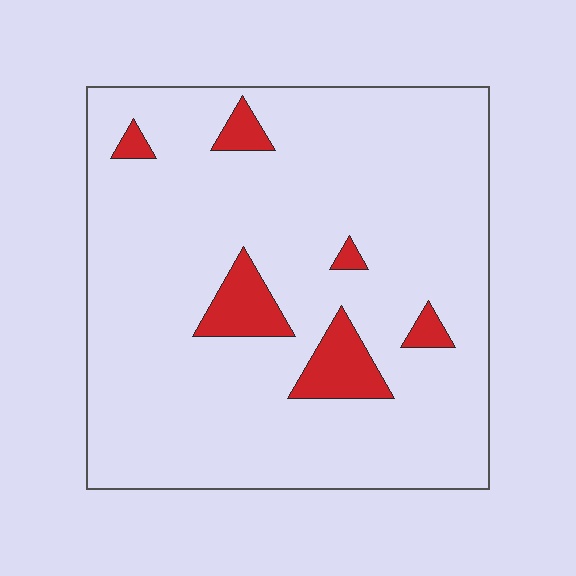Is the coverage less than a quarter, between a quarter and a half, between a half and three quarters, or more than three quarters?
Less than a quarter.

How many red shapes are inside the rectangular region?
6.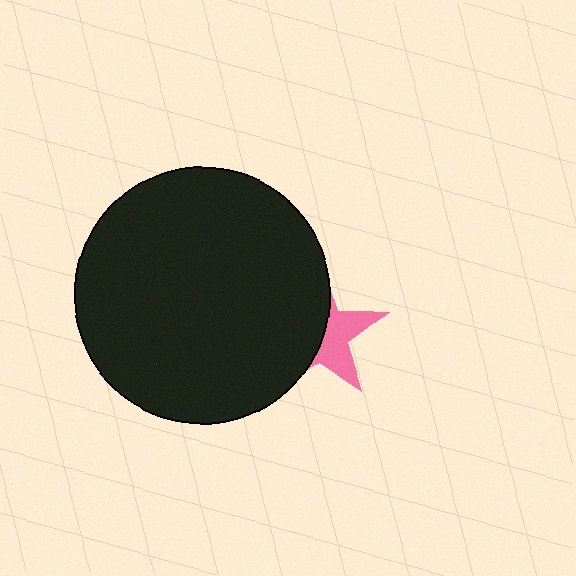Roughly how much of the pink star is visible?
A small part of it is visible (roughly 42%).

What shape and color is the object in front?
The object in front is a black circle.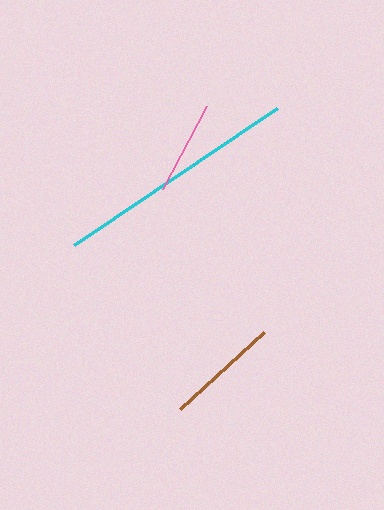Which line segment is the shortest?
The pink line is the shortest at approximately 94 pixels.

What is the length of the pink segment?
The pink segment is approximately 94 pixels long.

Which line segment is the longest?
The cyan line is the longest at approximately 245 pixels.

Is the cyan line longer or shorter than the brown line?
The cyan line is longer than the brown line.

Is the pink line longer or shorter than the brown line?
The brown line is longer than the pink line.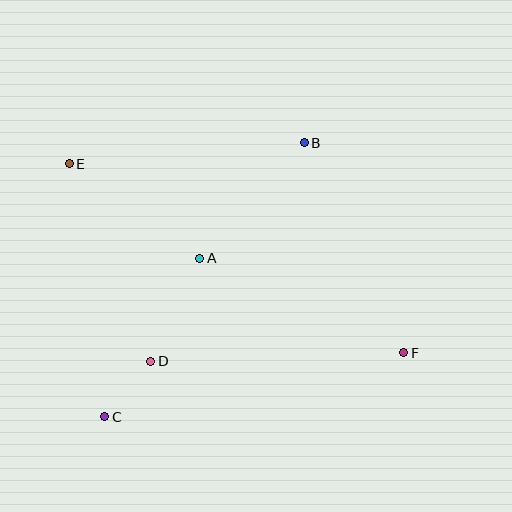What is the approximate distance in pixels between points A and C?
The distance between A and C is approximately 185 pixels.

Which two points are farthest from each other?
Points E and F are farthest from each other.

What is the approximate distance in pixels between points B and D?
The distance between B and D is approximately 267 pixels.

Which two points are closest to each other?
Points C and D are closest to each other.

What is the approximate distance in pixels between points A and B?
The distance between A and B is approximately 156 pixels.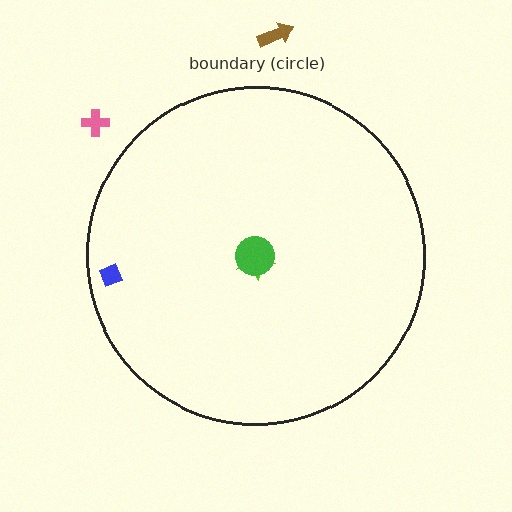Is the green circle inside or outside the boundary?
Inside.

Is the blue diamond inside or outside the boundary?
Inside.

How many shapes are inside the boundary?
3 inside, 2 outside.